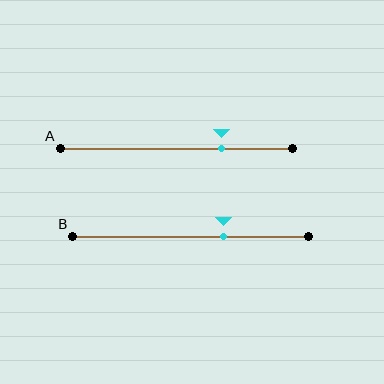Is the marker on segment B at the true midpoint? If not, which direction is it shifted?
No, the marker on segment B is shifted to the right by about 14% of the segment length.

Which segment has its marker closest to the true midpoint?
Segment B has its marker closest to the true midpoint.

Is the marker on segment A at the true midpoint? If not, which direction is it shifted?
No, the marker on segment A is shifted to the right by about 19% of the segment length.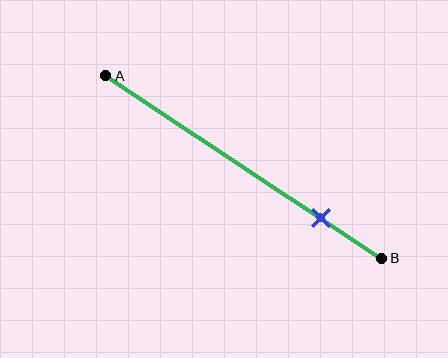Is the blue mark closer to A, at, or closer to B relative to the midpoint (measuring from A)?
The blue mark is closer to point B than the midpoint of segment AB.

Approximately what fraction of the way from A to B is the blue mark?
The blue mark is approximately 80% of the way from A to B.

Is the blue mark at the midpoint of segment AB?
No, the mark is at about 80% from A, not at the 50% midpoint.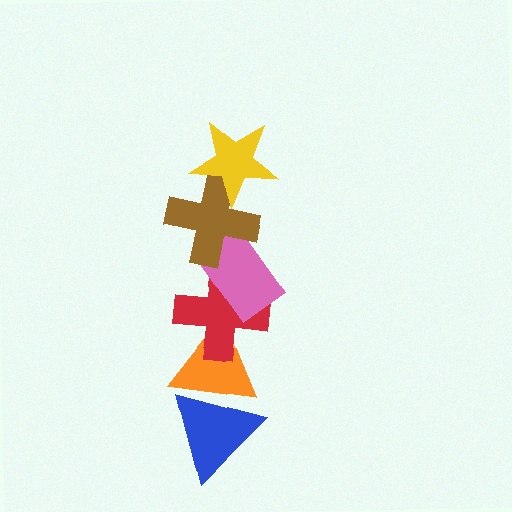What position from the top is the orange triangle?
The orange triangle is 5th from the top.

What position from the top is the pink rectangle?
The pink rectangle is 3rd from the top.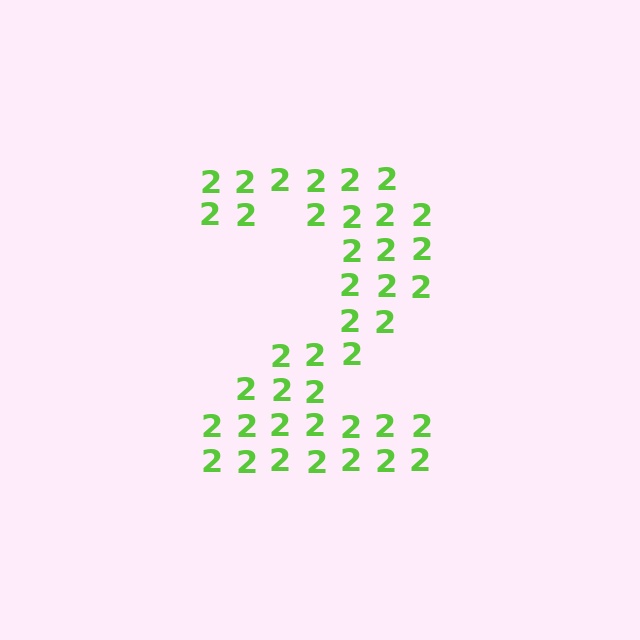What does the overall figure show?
The overall figure shows the digit 2.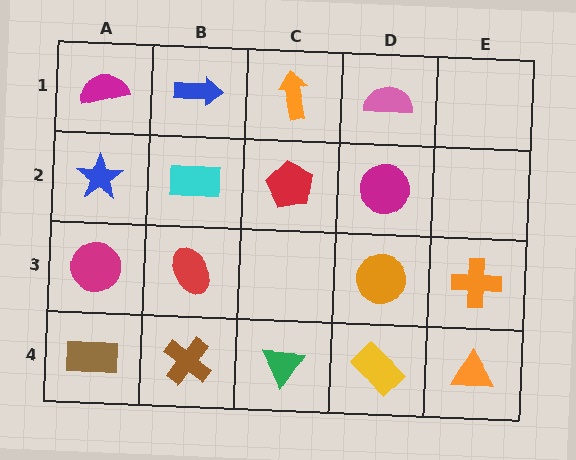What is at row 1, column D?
A pink semicircle.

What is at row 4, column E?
An orange triangle.